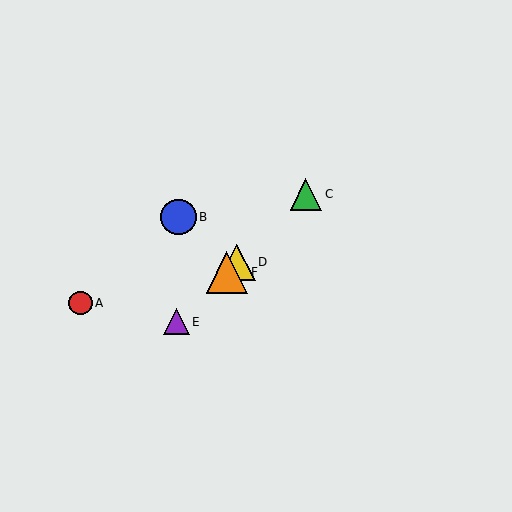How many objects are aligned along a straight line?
4 objects (C, D, E, F) are aligned along a straight line.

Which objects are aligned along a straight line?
Objects C, D, E, F are aligned along a straight line.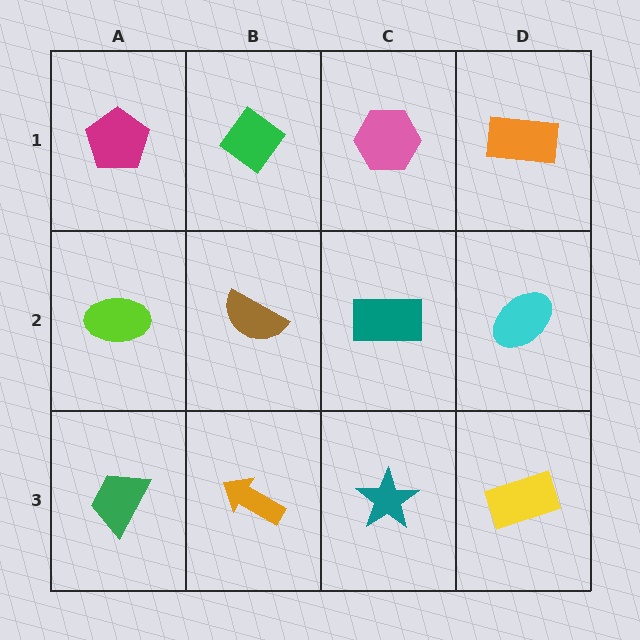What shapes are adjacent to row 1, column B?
A brown semicircle (row 2, column B), a magenta pentagon (row 1, column A), a pink hexagon (row 1, column C).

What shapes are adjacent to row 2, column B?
A green diamond (row 1, column B), an orange arrow (row 3, column B), a lime ellipse (row 2, column A), a teal rectangle (row 2, column C).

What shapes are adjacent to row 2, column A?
A magenta pentagon (row 1, column A), a green trapezoid (row 3, column A), a brown semicircle (row 2, column B).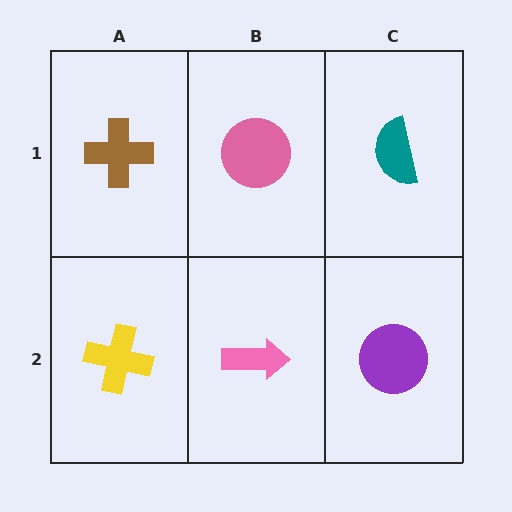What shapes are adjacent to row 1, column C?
A purple circle (row 2, column C), a pink circle (row 1, column B).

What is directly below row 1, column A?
A yellow cross.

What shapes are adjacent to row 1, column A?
A yellow cross (row 2, column A), a pink circle (row 1, column B).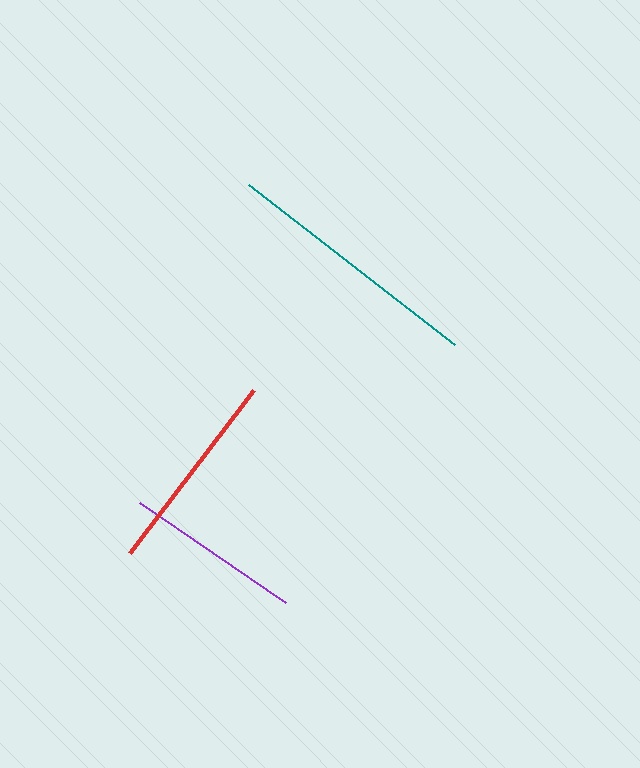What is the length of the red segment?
The red segment is approximately 205 pixels long.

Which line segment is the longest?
The teal line is the longest at approximately 260 pixels.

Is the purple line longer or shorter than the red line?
The red line is longer than the purple line.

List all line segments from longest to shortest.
From longest to shortest: teal, red, purple.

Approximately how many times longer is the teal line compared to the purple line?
The teal line is approximately 1.5 times the length of the purple line.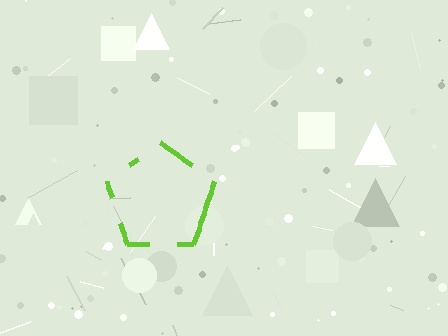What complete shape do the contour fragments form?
The contour fragments form a pentagon.